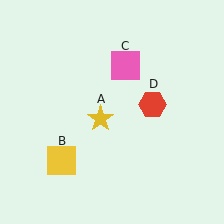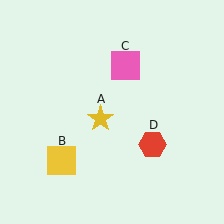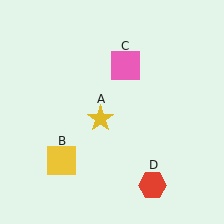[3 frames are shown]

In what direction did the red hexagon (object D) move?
The red hexagon (object D) moved down.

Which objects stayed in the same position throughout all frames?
Yellow star (object A) and yellow square (object B) and pink square (object C) remained stationary.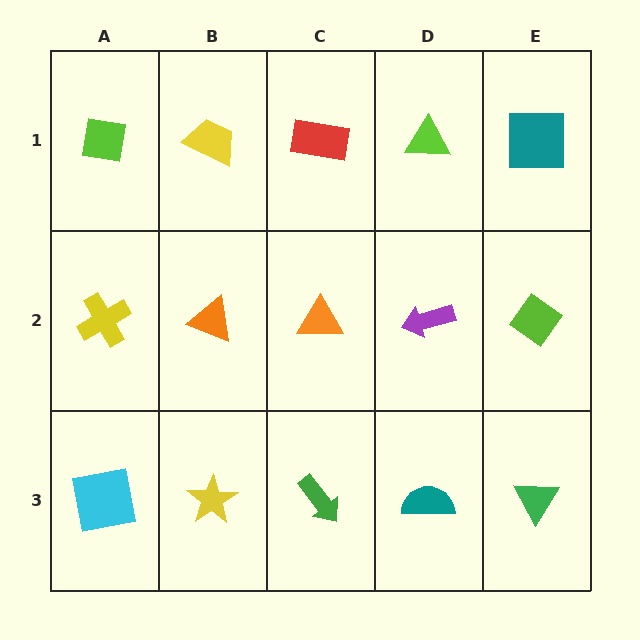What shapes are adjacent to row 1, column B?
An orange triangle (row 2, column B), a lime square (row 1, column A), a red rectangle (row 1, column C).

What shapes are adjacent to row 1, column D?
A purple arrow (row 2, column D), a red rectangle (row 1, column C), a teal square (row 1, column E).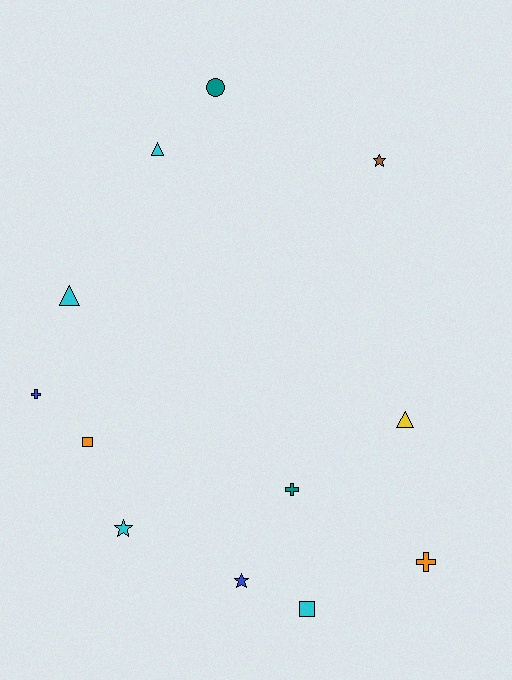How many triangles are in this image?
There are 3 triangles.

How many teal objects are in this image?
There are 2 teal objects.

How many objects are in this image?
There are 12 objects.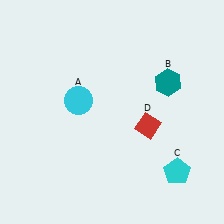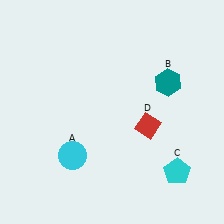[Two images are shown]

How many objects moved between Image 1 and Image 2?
1 object moved between the two images.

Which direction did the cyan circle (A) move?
The cyan circle (A) moved down.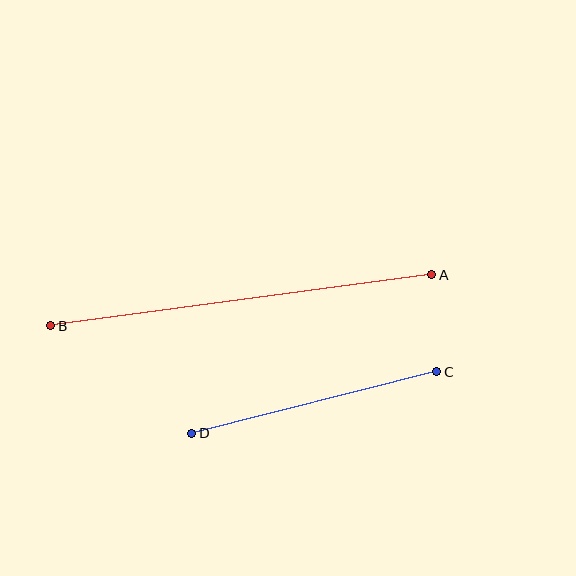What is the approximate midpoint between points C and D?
The midpoint is at approximately (314, 403) pixels.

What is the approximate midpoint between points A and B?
The midpoint is at approximately (241, 300) pixels.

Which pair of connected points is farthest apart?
Points A and B are farthest apart.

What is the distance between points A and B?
The distance is approximately 385 pixels.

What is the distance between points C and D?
The distance is approximately 252 pixels.